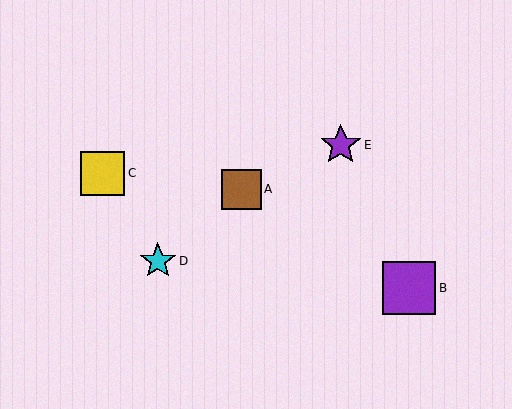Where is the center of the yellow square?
The center of the yellow square is at (102, 173).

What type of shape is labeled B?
Shape B is a purple square.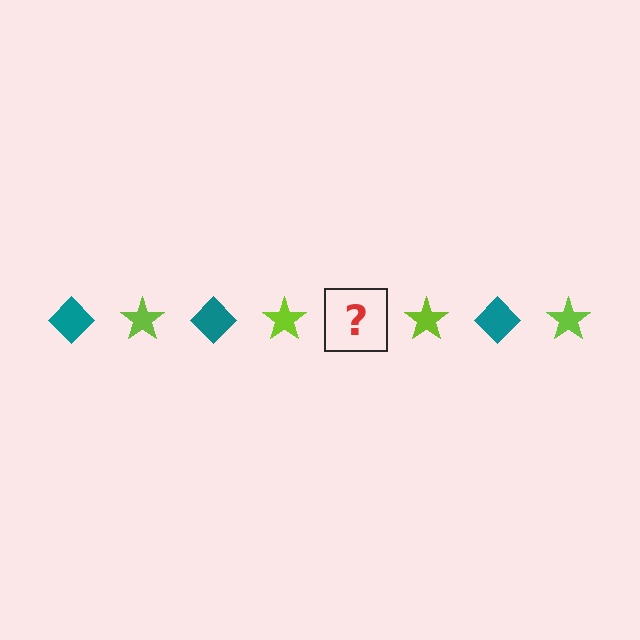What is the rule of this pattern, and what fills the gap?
The rule is that the pattern alternates between teal diamond and lime star. The gap should be filled with a teal diamond.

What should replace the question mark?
The question mark should be replaced with a teal diamond.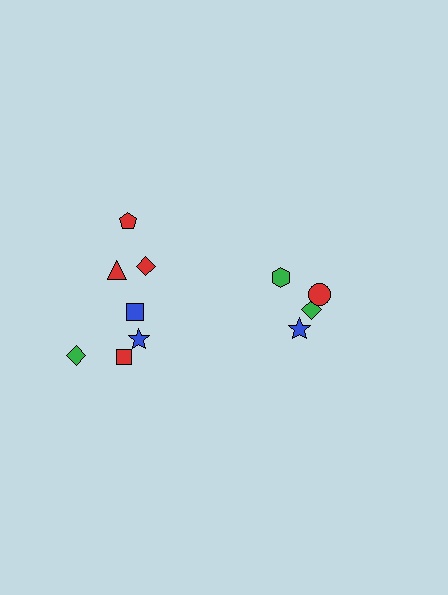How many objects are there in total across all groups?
There are 11 objects.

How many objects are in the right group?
There are 4 objects.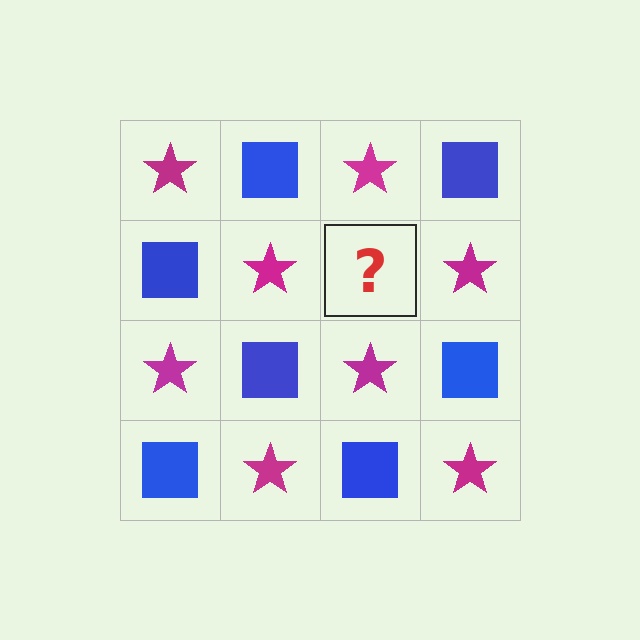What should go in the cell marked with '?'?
The missing cell should contain a blue square.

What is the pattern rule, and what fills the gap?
The rule is that it alternates magenta star and blue square in a checkerboard pattern. The gap should be filled with a blue square.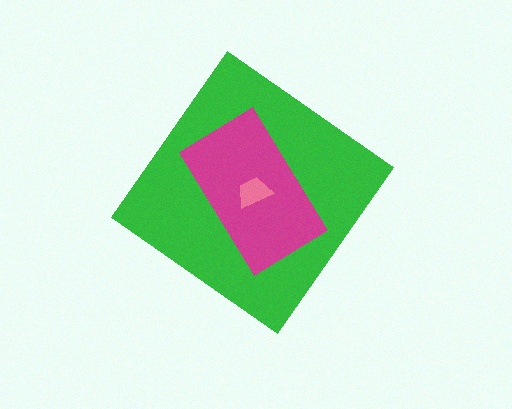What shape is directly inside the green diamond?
The magenta rectangle.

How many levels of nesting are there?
3.